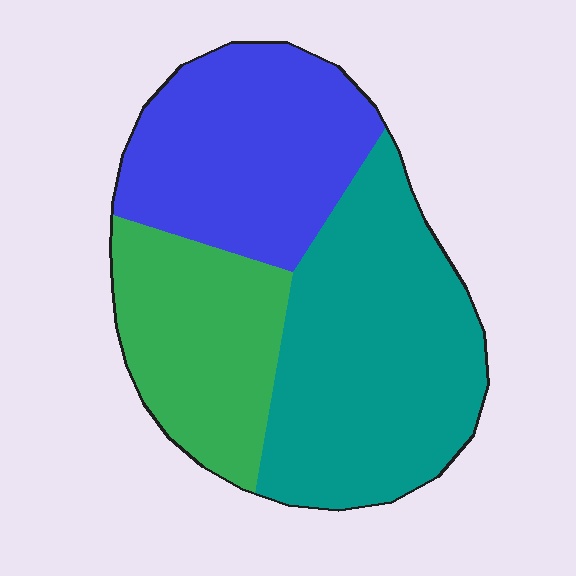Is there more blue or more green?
Blue.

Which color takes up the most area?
Teal, at roughly 45%.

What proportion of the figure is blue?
Blue takes up about one third (1/3) of the figure.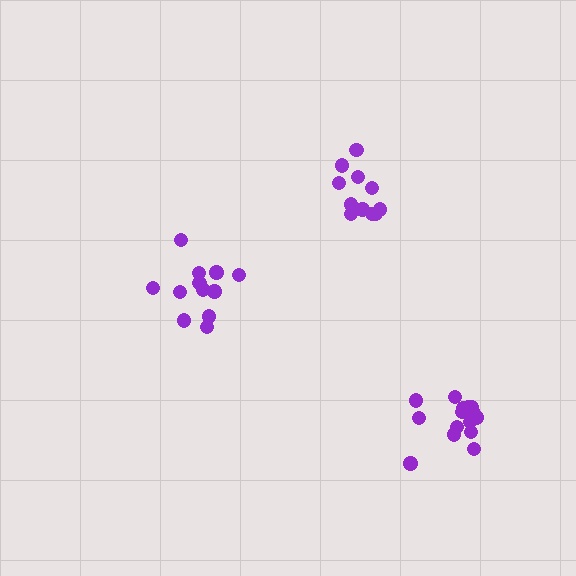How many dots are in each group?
Group 1: 12 dots, Group 2: 16 dots, Group 3: 11 dots (39 total).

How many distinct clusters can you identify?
There are 3 distinct clusters.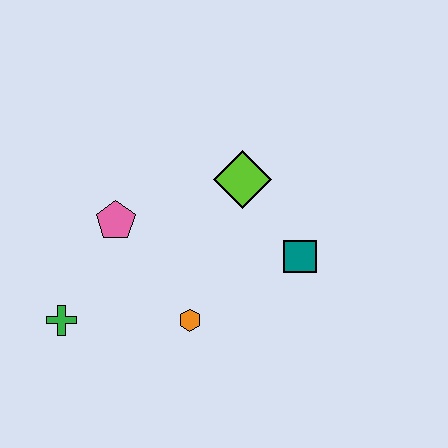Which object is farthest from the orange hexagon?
The lime diamond is farthest from the orange hexagon.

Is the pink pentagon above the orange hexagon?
Yes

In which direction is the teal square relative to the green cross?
The teal square is to the right of the green cross.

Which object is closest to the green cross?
The pink pentagon is closest to the green cross.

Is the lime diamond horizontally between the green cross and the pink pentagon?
No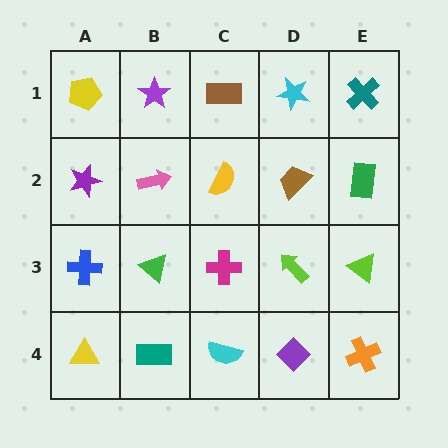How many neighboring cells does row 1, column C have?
3.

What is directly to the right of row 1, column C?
A cyan star.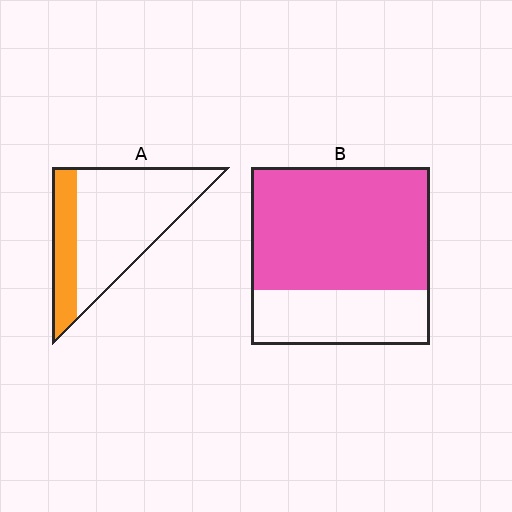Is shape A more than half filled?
No.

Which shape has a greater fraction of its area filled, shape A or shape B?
Shape B.